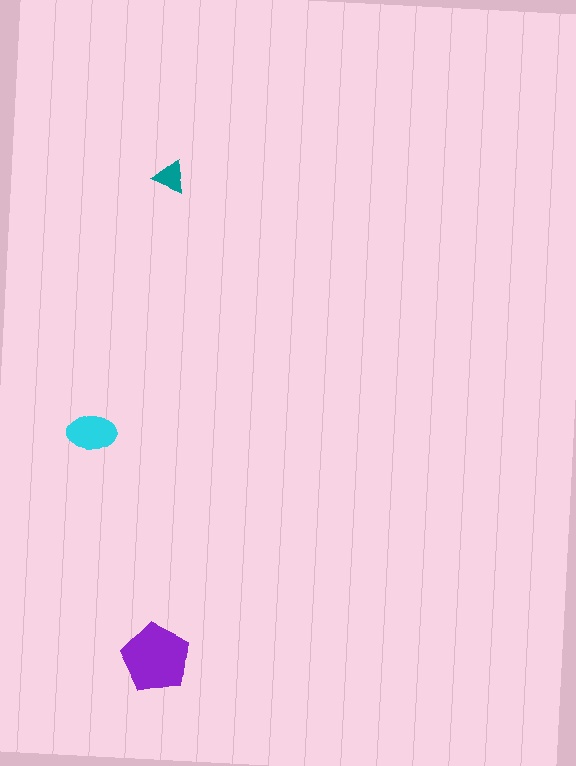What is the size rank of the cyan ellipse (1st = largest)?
2nd.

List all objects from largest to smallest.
The purple pentagon, the cyan ellipse, the teal triangle.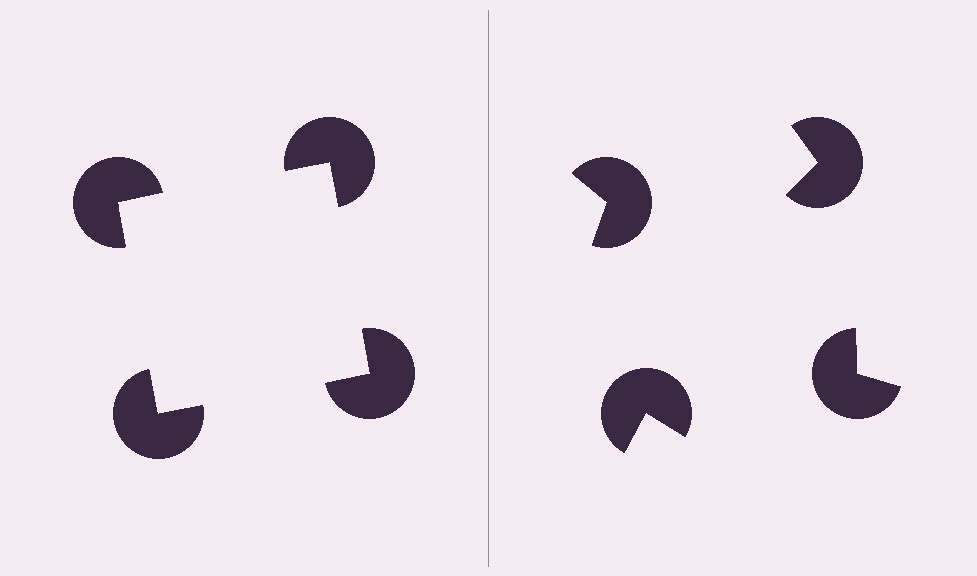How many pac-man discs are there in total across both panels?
8 — 4 on each side.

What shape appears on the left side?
An illusory square.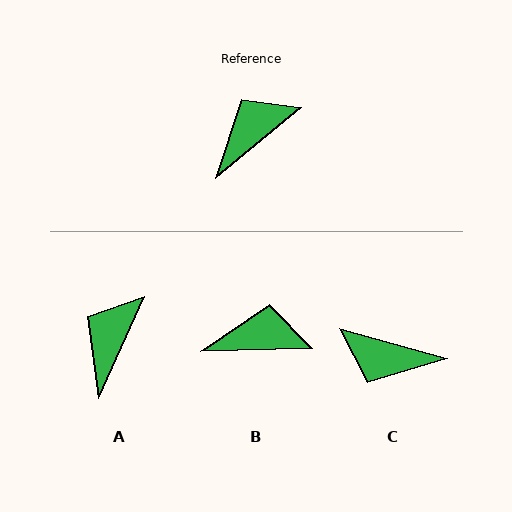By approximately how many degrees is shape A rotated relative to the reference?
Approximately 26 degrees counter-clockwise.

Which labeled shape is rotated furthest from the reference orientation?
C, about 125 degrees away.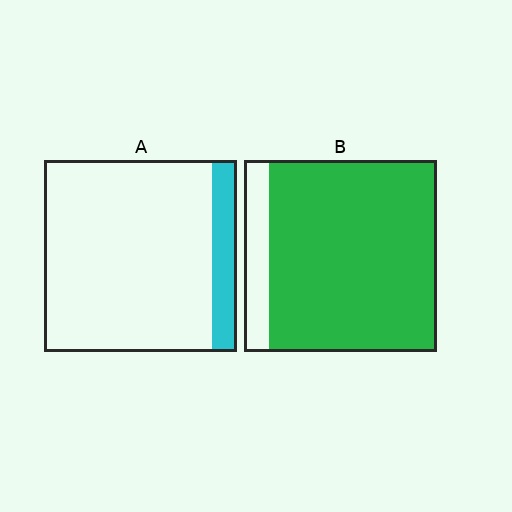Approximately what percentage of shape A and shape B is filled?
A is approximately 15% and B is approximately 85%.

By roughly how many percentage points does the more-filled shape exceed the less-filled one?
By roughly 75 percentage points (B over A).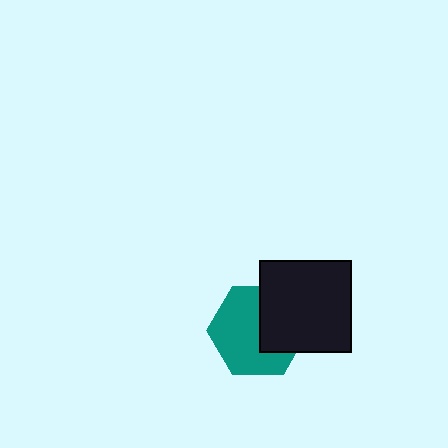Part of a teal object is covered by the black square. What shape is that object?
It is a hexagon.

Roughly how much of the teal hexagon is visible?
About half of it is visible (roughly 62%).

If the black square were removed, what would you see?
You would see the complete teal hexagon.